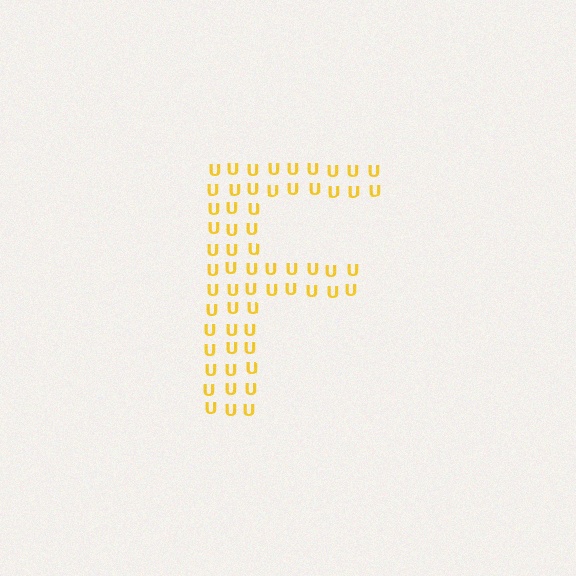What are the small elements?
The small elements are letter U's.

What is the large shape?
The large shape is the letter F.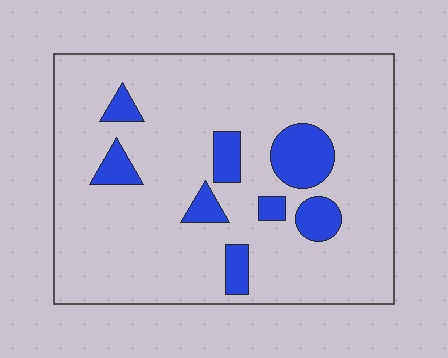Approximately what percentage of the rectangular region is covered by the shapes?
Approximately 15%.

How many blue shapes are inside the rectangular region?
8.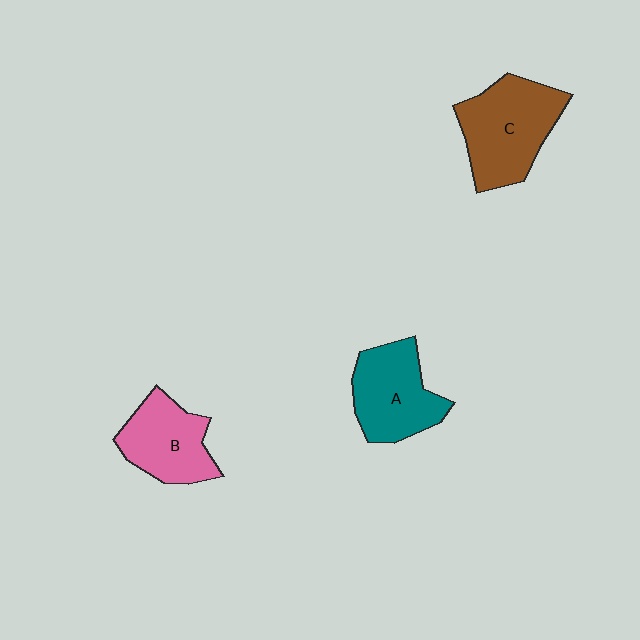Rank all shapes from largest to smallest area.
From largest to smallest: C (brown), A (teal), B (pink).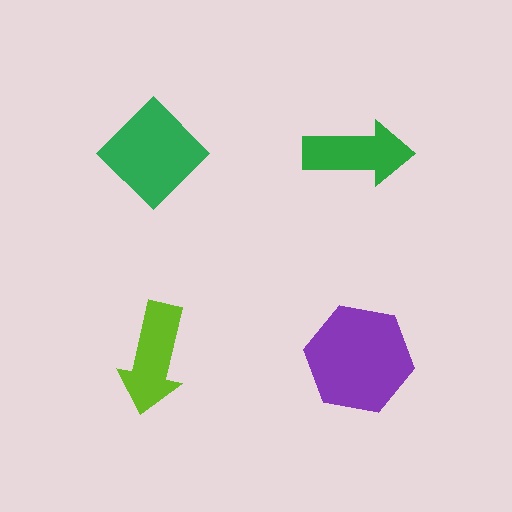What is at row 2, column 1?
A lime arrow.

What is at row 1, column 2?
A green arrow.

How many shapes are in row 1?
2 shapes.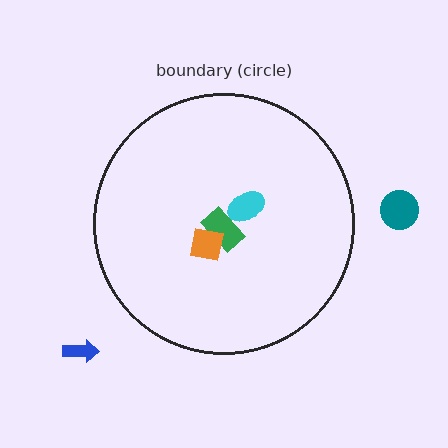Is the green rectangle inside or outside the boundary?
Inside.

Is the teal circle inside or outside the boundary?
Outside.